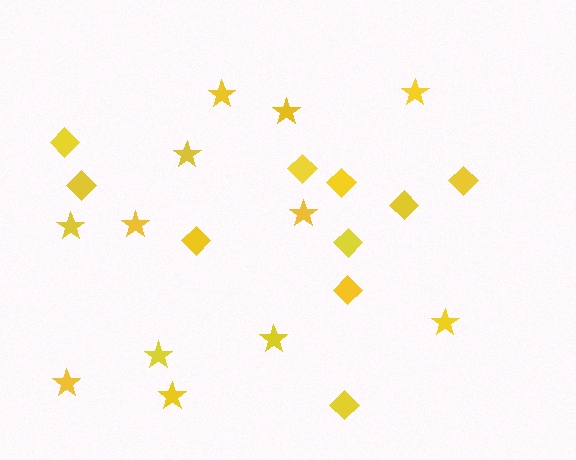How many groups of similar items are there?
There are 2 groups: one group of stars (12) and one group of diamonds (10).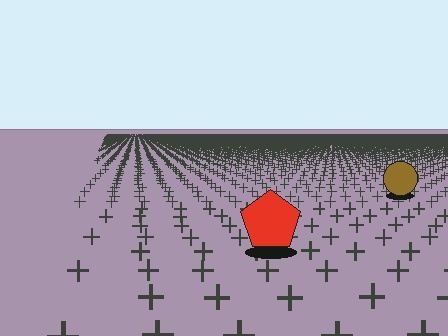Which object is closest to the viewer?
The red pentagon is closest. The texture marks near it are larger and more spread out.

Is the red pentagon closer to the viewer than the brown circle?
Yes. The red pentagon is closer — you can tell from the texture gradient: the ground texture is coarser near it.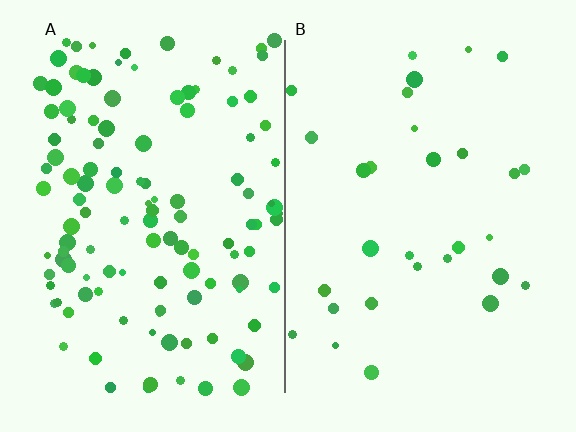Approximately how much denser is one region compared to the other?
Approximately 4.0× — region A over region B.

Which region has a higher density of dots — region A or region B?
A (the left).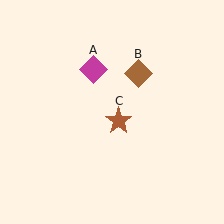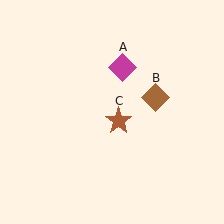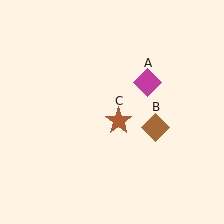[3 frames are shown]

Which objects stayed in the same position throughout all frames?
Brown star (object C) remained stationary.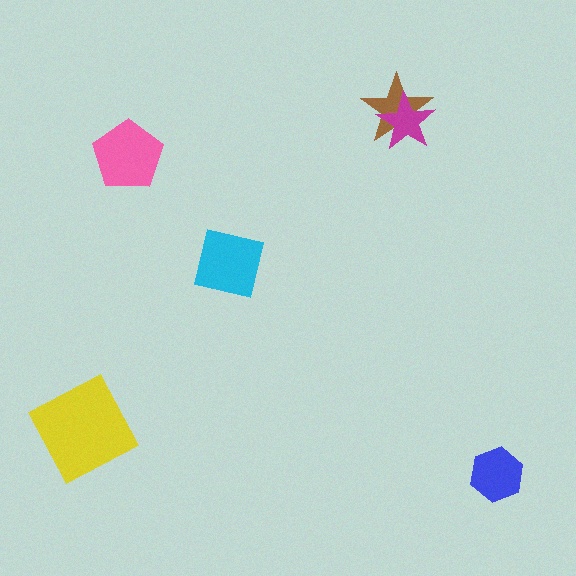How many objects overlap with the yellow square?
0 objects overlap with the yellow square.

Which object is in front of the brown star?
The magenta star is in front of the brown star.